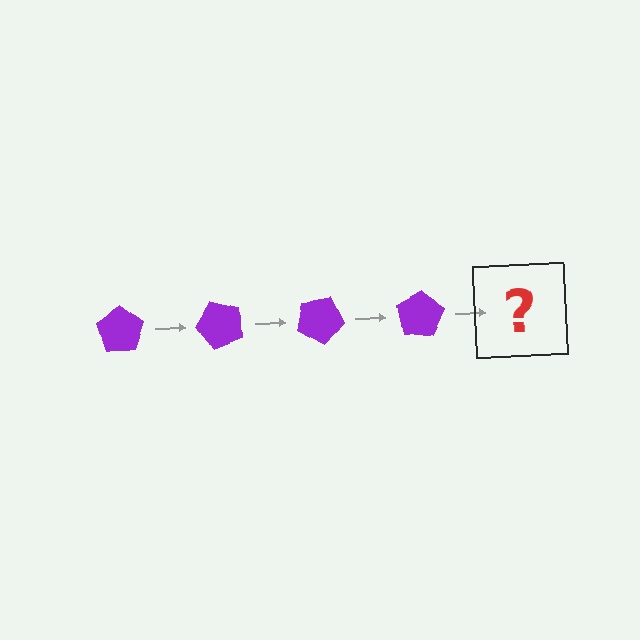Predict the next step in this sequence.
The next step is a purple pentagon rotated 200 degrees.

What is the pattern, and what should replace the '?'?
The pattern is that the pentagon rotates 50 degrees each step. The '?' should be a purple pentagon rotated 200 degrees.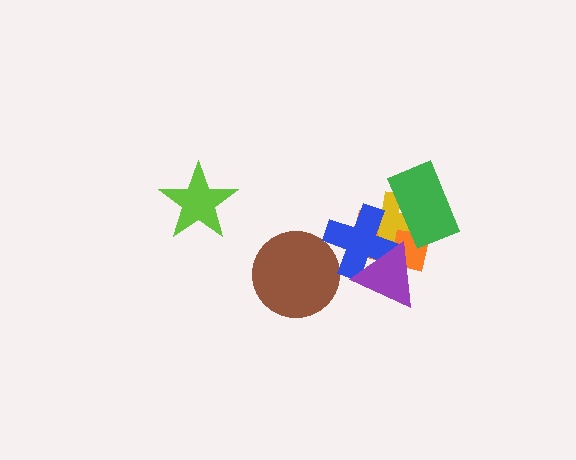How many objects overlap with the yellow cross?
4 objects overlap with the yellow cross.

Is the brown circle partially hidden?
No, no other shape covers it.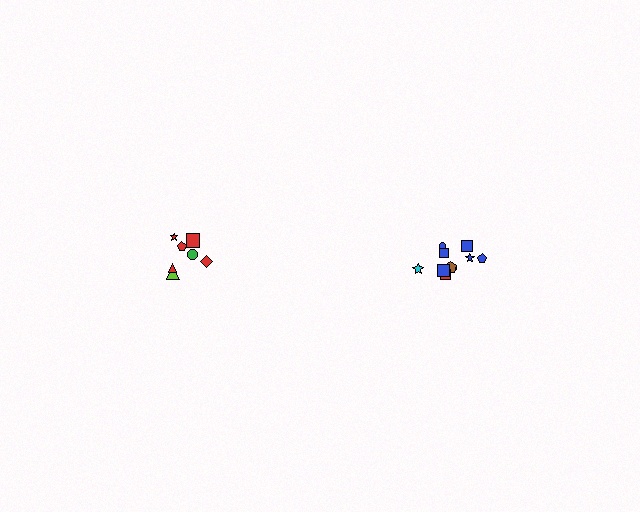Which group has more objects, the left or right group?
The right group.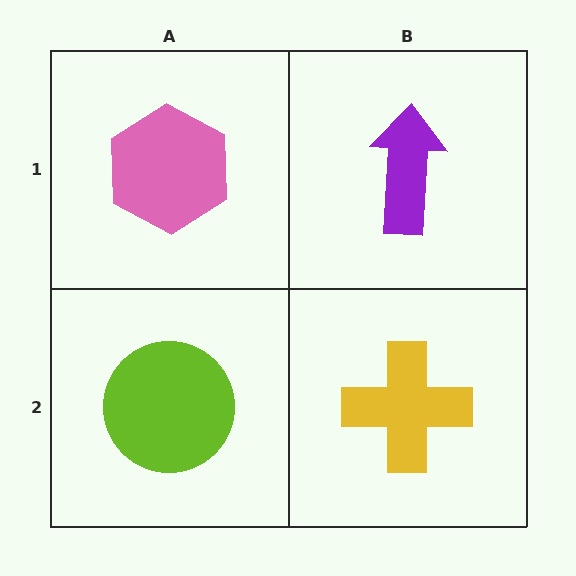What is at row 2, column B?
A yellow cross.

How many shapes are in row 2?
2 shapes.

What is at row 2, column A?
A lime circle.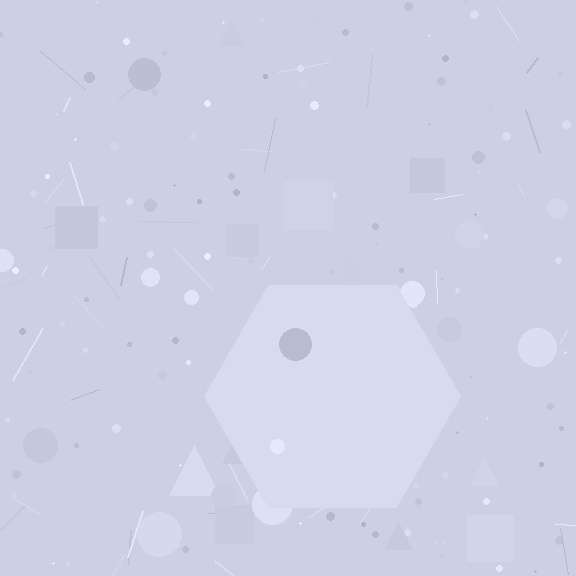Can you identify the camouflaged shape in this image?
The camouflaged shape is a hexagon.